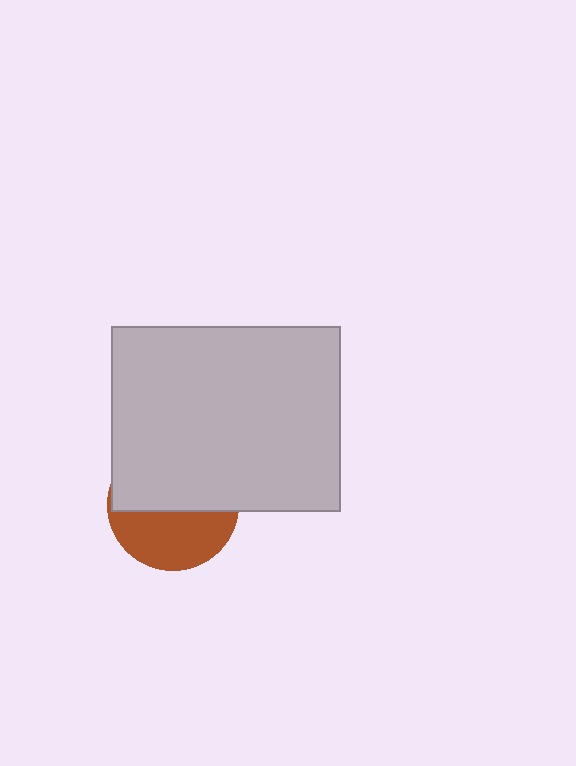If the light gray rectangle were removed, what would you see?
You would see the complete brown circle.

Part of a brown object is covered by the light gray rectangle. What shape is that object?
It is a circle.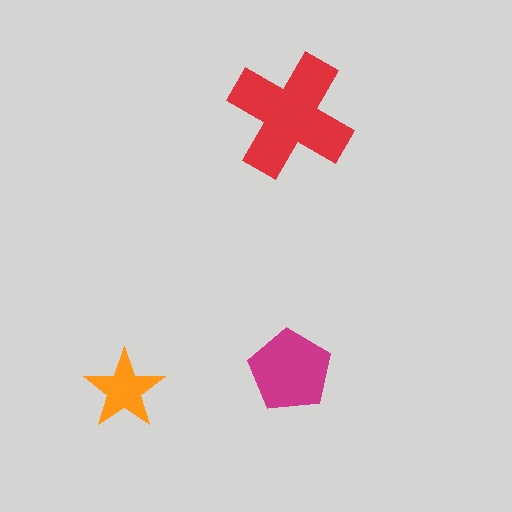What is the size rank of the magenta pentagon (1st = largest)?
2nd.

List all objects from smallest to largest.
The orange star, the magenta pentagon, the red cross.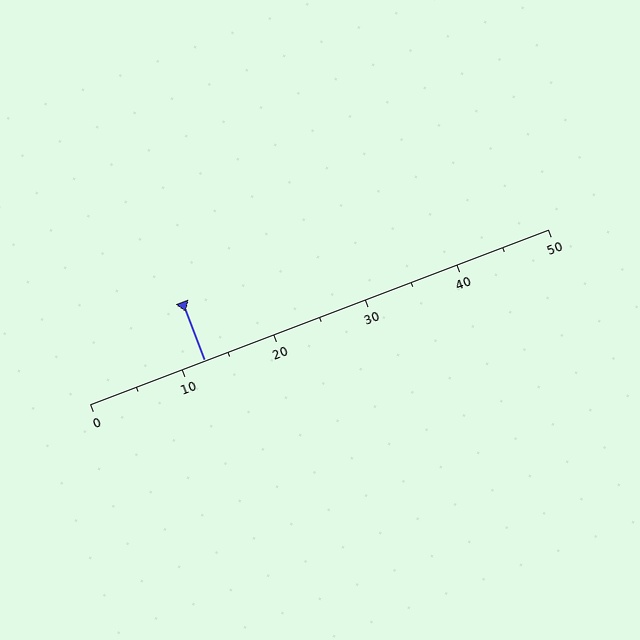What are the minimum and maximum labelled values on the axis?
The axis runs from 0 to 50.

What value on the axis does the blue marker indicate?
The marker indicates approximately 12.5.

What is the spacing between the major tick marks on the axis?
The major ticks are spaced 10 apart.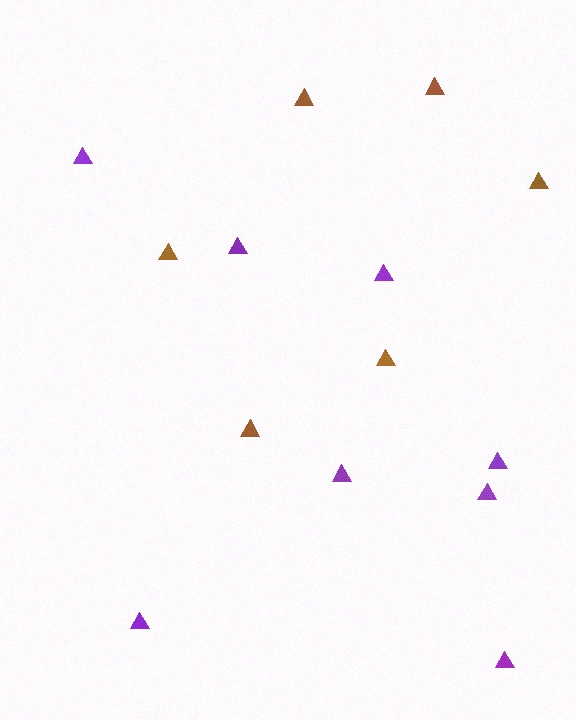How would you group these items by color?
There are 2 groups: one group of purple triangles (8) and one group of brown triangles (6).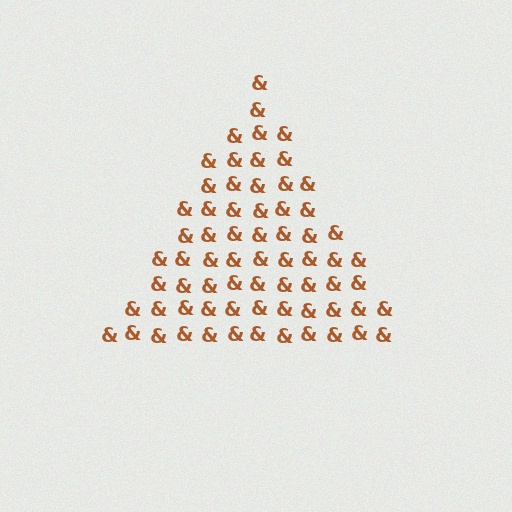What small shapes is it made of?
It is made of small ampersands.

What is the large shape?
The large shape is a triangle.